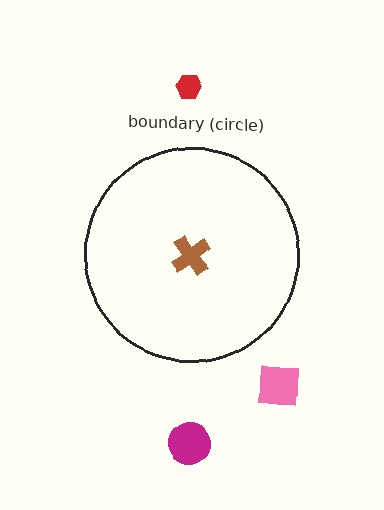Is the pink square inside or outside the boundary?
Outside.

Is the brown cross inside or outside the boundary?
Inside.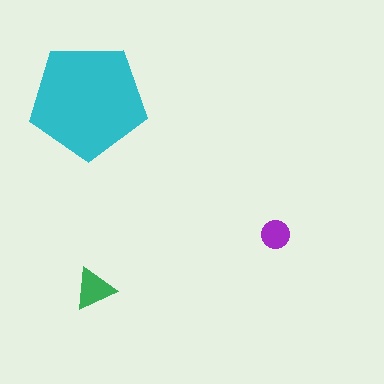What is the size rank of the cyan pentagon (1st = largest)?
1st.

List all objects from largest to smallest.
The cyan pentagon, the green triangle, the purple circle.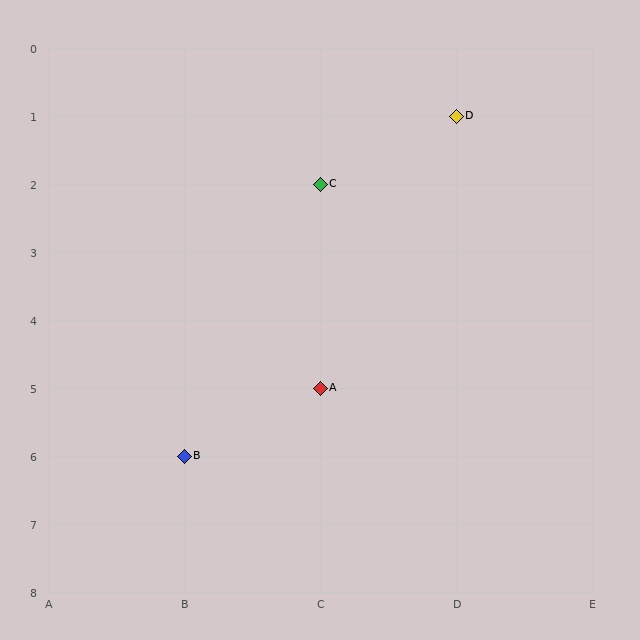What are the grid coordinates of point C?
Point C is at grid coordinates (C, 2).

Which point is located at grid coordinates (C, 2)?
Point C is at (C, 2).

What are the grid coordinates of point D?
Point D is at grid coordinates (D, 1).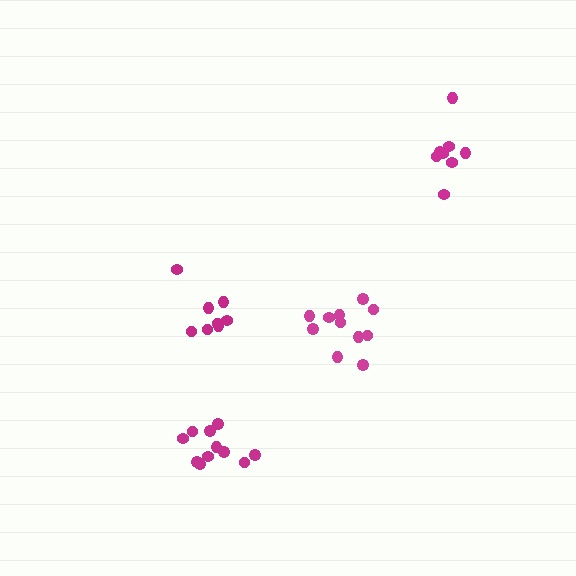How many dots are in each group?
Group 1: 11 dots, Group 2: 11 dots, Group 3: 8 dots, Group 4: 8 dots (38 total).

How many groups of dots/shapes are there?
There are 4 groups.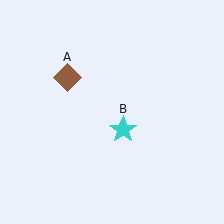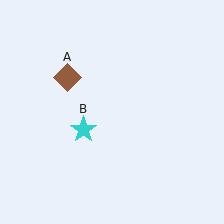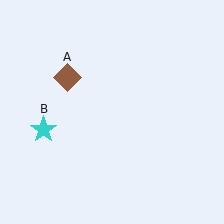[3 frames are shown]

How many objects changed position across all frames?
1 object changed position: cyan star (object B).